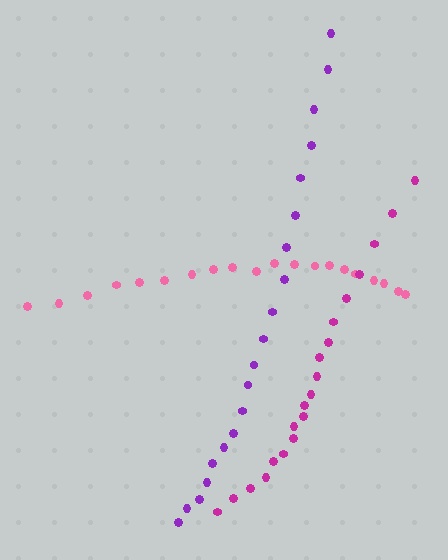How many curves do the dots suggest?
There are 3 distinct paths.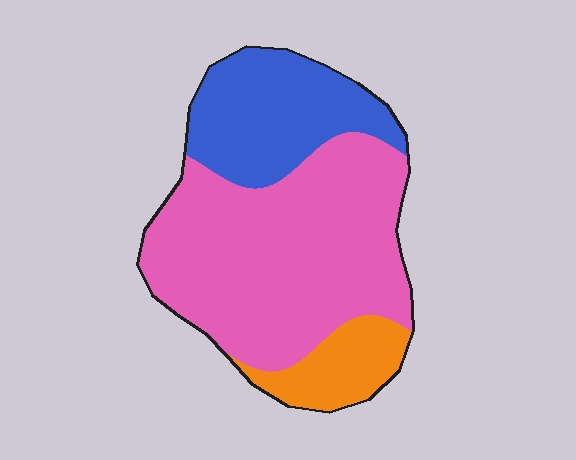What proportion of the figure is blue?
Blue takes up about one quarter (1/4) of the figure.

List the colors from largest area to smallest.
From largest to smallest: pink, blue, orange.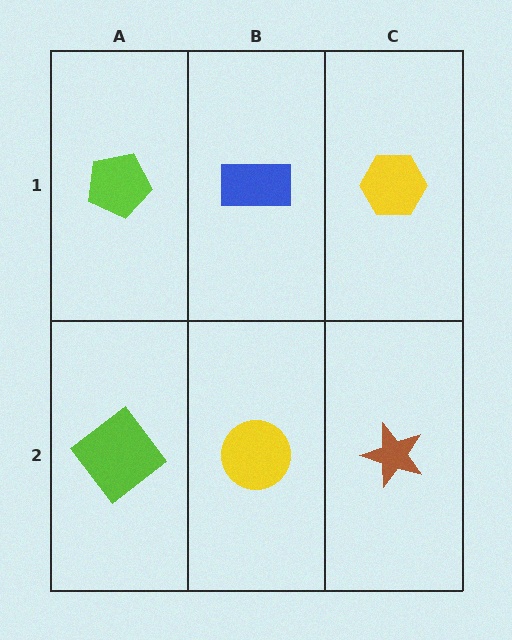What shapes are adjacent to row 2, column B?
A blue rectangle (row 1, column B), a lime diamond (row 2, column A), a brown star (row 2, column C).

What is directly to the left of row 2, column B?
A lime diamond.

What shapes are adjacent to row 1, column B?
A yellow circle (row 2, column B), a lime pentagon (row 1, column A), a yellow hexagon (row 1, column C).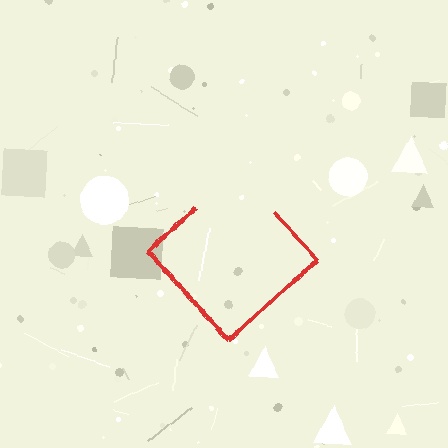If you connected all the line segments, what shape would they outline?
They would outline a diamond.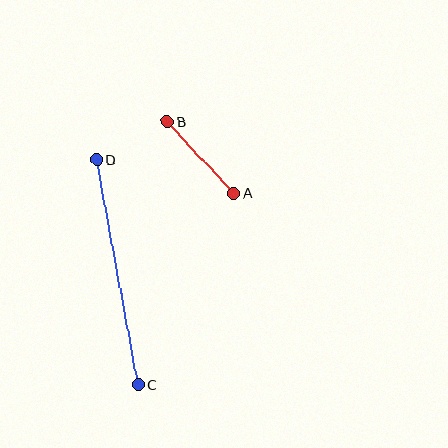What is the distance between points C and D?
The distance is approximately 229 pixels.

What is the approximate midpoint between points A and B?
The midpoint is at approximately (201, 158) pixels.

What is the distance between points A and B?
The distance is approximately 97 pixels.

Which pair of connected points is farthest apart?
Points C and D are farthest apart.